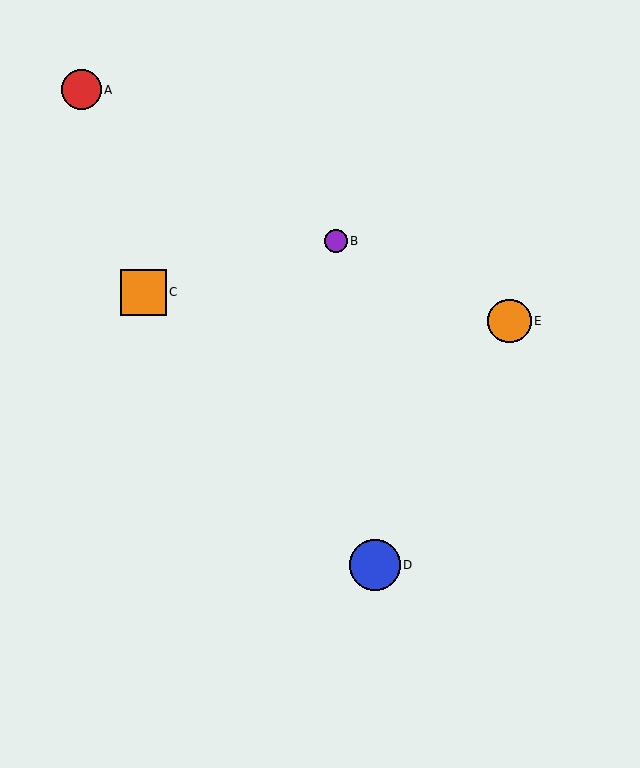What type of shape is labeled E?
Shape E is an orange circle.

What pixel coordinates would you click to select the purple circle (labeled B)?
Click at (336, 241) to select the purple circle B.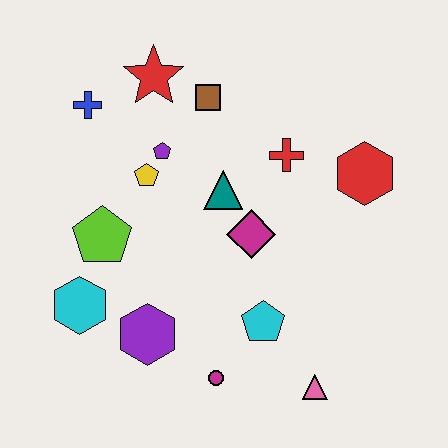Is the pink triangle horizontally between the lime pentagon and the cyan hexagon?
No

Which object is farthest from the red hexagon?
The cyan hexagon is farthest from the red hexagon.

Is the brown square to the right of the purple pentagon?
Yes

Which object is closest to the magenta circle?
The cyan pentagon is closest to the magenta circle.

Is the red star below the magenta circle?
No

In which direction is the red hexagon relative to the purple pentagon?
The red hexagon is to the right of the purple pentagon.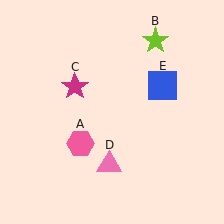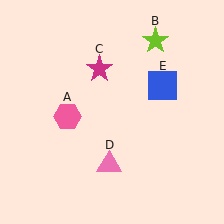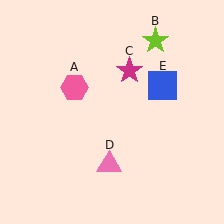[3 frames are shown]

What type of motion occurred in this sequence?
The pink hexagon (object A), magenta star (object C) rotated clockwise around the center of the scene.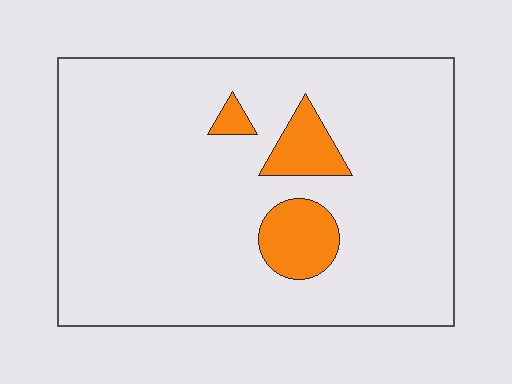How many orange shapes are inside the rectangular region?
3.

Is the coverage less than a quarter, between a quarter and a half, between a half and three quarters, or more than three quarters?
Less than a quarter.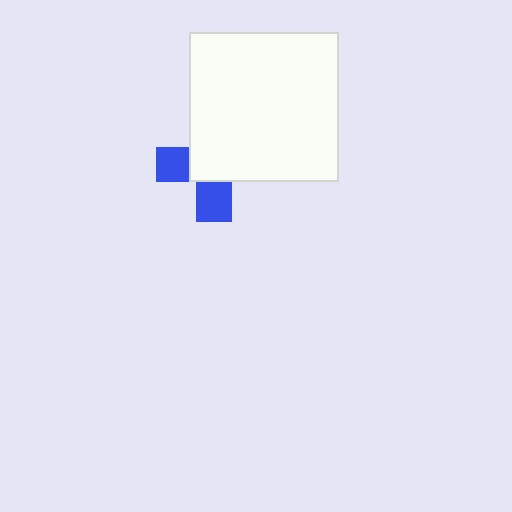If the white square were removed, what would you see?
You would see the complete blue cross.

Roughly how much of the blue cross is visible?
A small part of it is visible (roughly 38%).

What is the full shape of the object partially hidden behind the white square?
The partially hidden object is a blue cross.